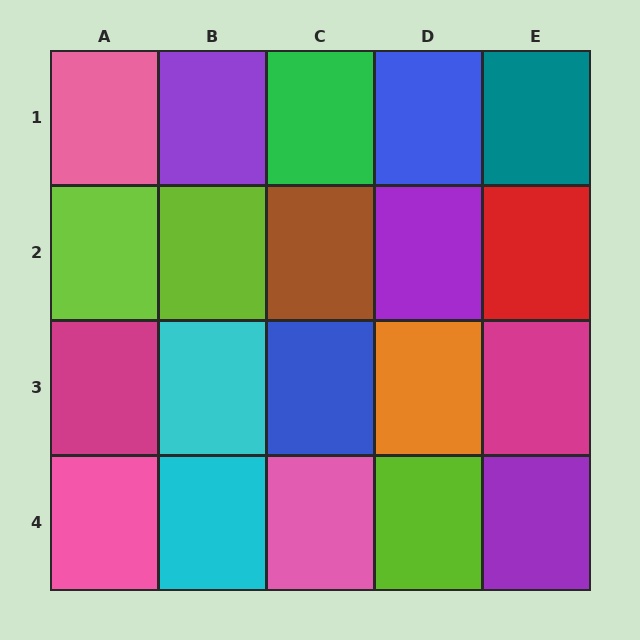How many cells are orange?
1 cell is orange.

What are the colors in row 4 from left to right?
Pink, cyan, pink, lime, purple.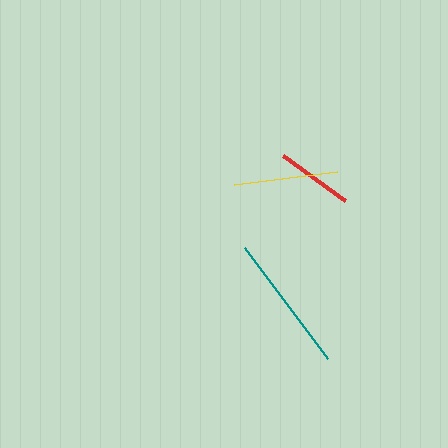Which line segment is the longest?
The teal line is the longest at approximately 139 pixels.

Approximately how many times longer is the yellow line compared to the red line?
The yellow line is approximately 1.4 times the length of the red line.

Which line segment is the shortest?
The red line is the shortest at approximately 76 pixels.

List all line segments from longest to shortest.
From longest to shortest: teal, yellow, red.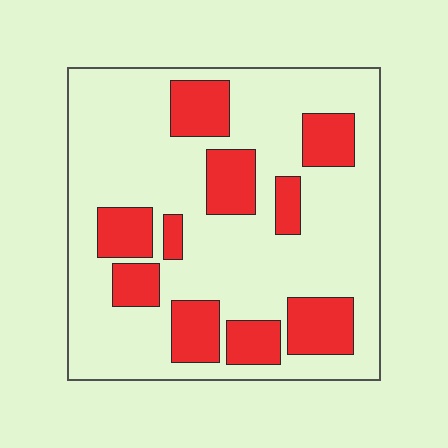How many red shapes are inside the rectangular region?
10.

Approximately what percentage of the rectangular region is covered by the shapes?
Approximately 25%.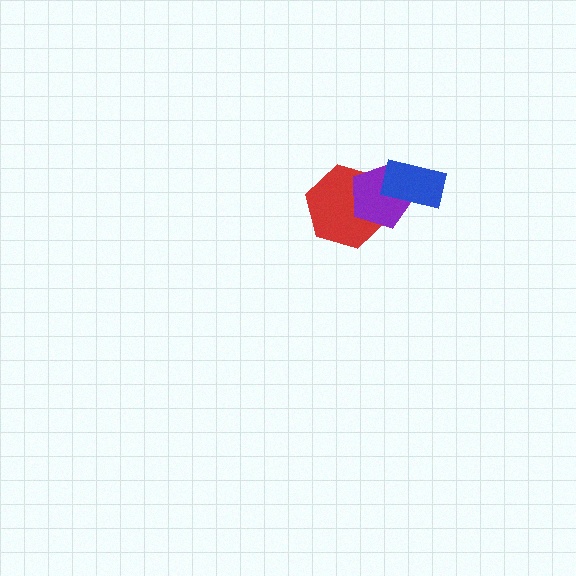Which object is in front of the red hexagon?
The purple pentagon is in front of the red hexagon.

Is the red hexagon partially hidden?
Yes, it is partially covered by another shape.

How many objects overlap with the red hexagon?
1 object overlaps with the red hexagon.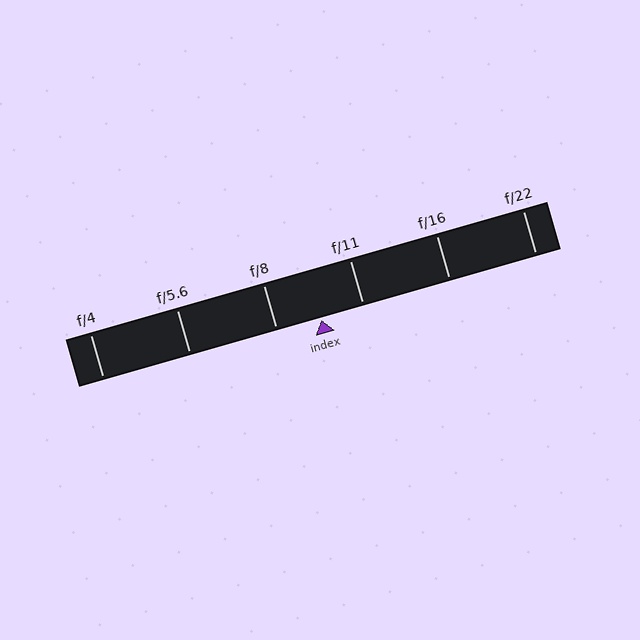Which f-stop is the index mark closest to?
The index mark is closest to f/11.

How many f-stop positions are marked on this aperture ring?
There are 6 f-stop positions marked.